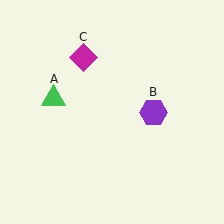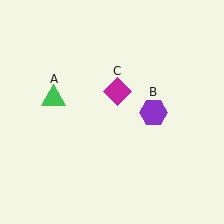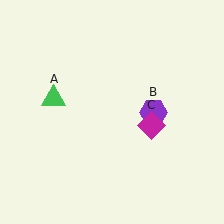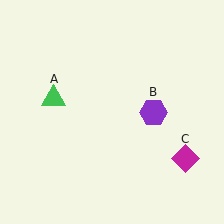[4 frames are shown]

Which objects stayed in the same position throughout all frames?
Green triangle (object A) and purple hexagon (object B) remained stationary.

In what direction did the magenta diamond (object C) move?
The magenta diamond (object C) moved down and to the right.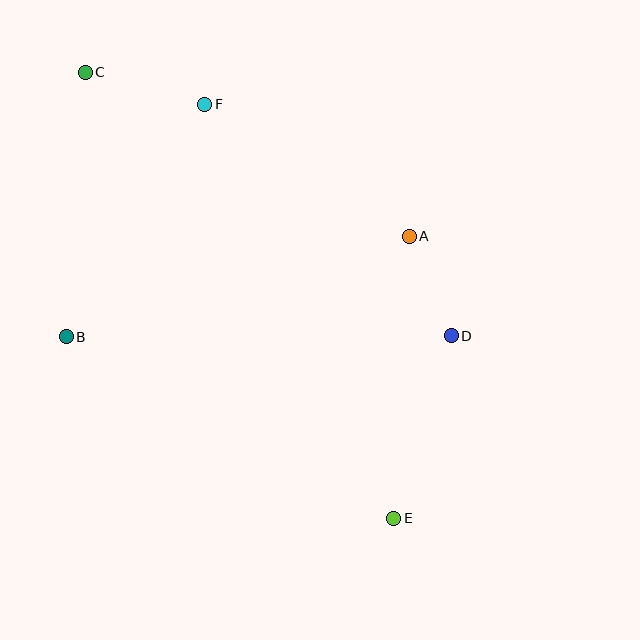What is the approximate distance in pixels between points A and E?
The distance between A and E is approximately 282 pixels.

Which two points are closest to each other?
Points A and D are closest to each other.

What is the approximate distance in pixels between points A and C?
The distance between A and C is approximately 364 pixels.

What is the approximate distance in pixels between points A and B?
The distance between A and B is approximately 358 pixels.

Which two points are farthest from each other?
Points C and E are farthest from each other.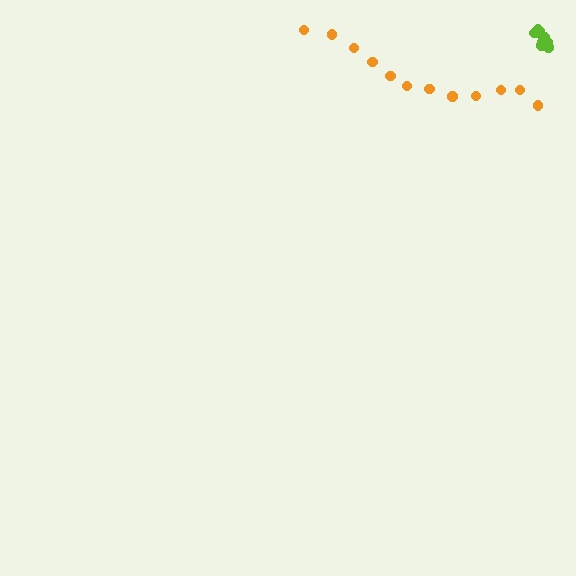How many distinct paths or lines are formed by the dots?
There are 2 distinct paths.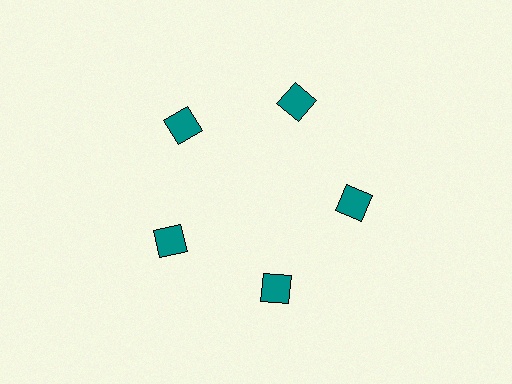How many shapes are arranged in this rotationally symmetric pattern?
There are 5 shapes, arranged in 5 groups of 1.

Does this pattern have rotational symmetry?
Yes, this pattern has 5-fold rotational symmetry. It looks the same after rotating 72 degrees around the center.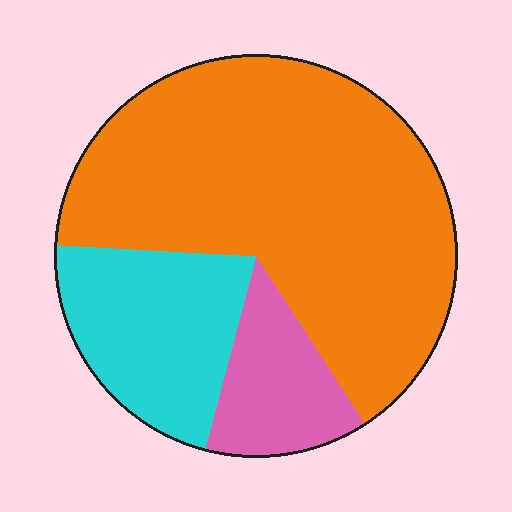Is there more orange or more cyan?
Orange.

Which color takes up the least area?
Pink, at roughly 15%.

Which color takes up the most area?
Orange, at roughly 65%.